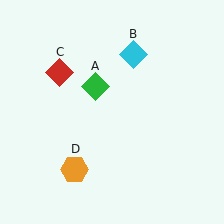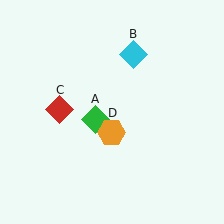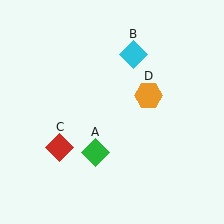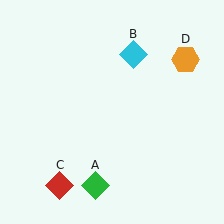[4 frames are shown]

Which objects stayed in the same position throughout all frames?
Cyan diamond (object B) remained stationary.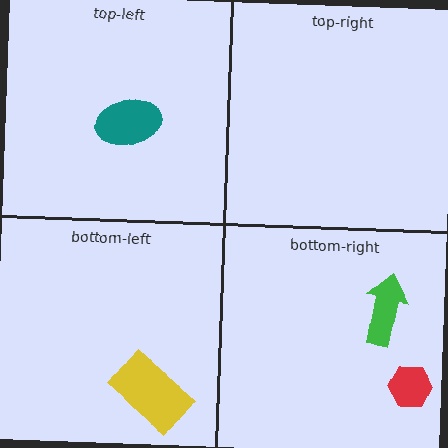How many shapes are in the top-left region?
1.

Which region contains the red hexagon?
The bottom-right region.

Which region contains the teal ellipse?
The top-left region.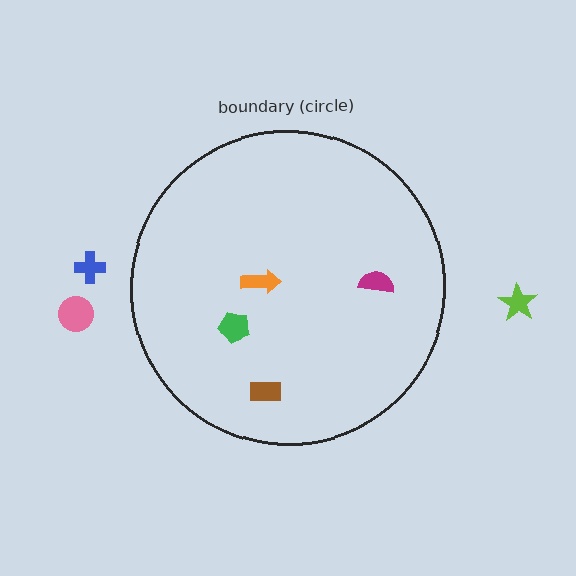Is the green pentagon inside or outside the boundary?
Inside.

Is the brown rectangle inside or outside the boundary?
Inside.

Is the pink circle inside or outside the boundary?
Outside.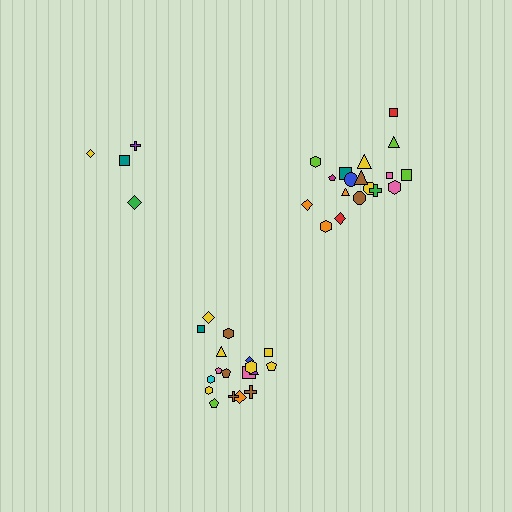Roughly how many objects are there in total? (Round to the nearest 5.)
Roughly 40 objects in total.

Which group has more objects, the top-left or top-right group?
The top-right group.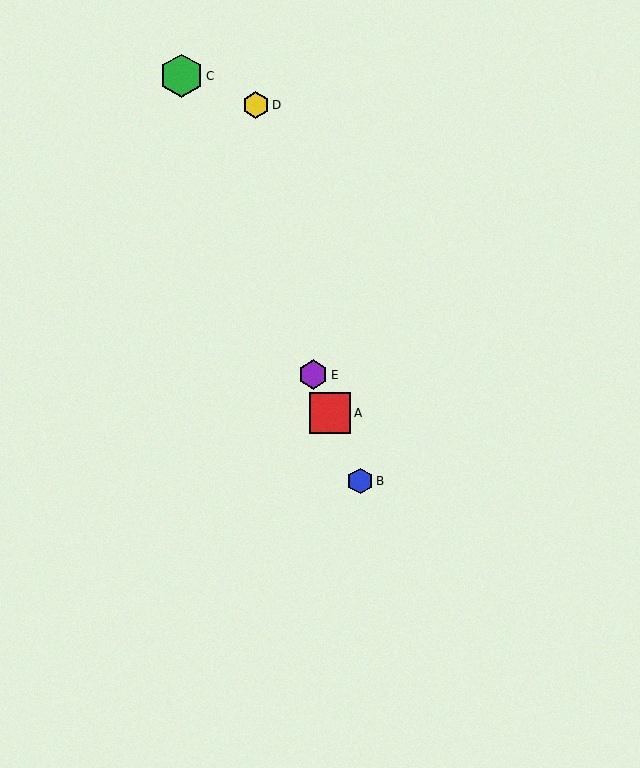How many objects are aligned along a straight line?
4 objects (A, B, C, E) are aligned along a straight line.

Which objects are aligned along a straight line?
Objects A, B, C, E are aligned along a straight line.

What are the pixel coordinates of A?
Object A is at (330, 413).